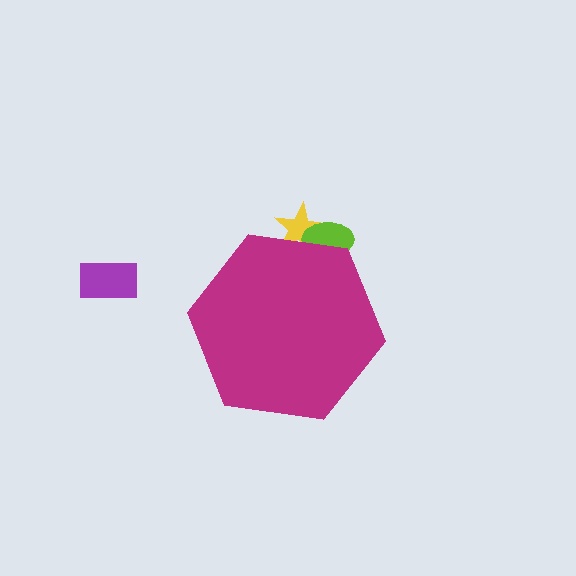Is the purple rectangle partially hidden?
No, the purple rectangle is fully visible.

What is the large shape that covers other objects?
A magenta hexagon.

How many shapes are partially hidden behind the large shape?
2 shapes are partially hidden.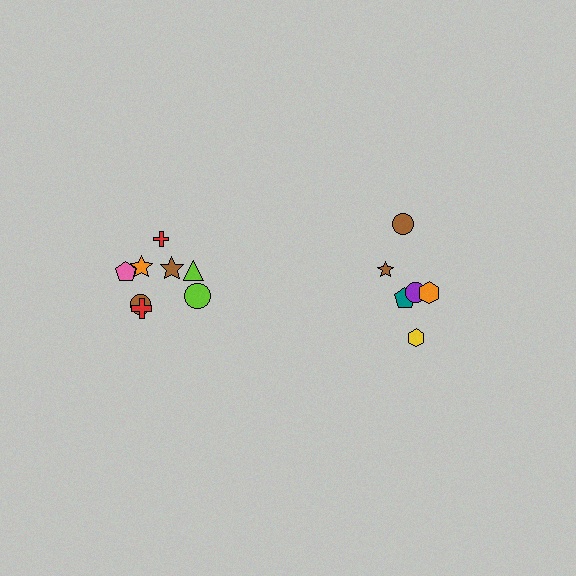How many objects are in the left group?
There are 8 objects.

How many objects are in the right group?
There are 6 objects.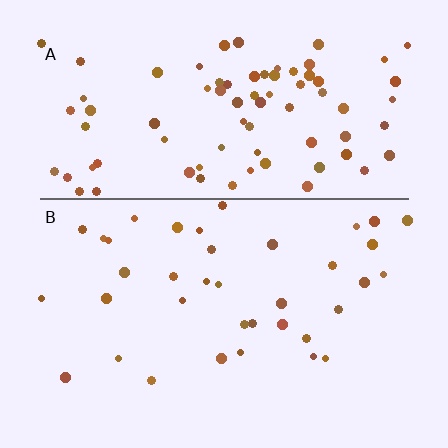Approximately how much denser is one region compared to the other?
Approximately 2.3× — region A over region B.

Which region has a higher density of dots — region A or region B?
A (the top).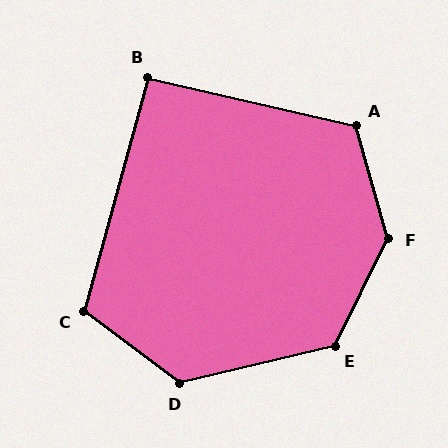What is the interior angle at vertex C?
Approximately 112 degrees (obtuse).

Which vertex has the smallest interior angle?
B, at approximately 92 degrees.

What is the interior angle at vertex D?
Approximately 130 degrees (obtuse).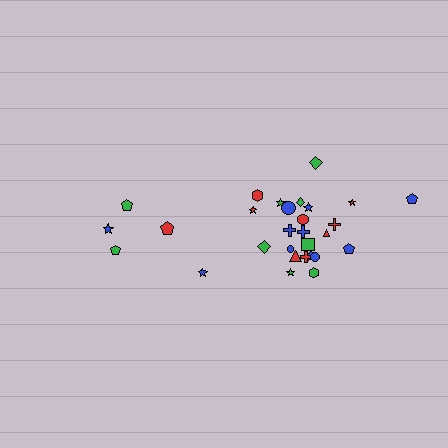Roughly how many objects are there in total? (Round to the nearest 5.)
Roughly 30 objects in total.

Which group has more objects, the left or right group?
The right group.